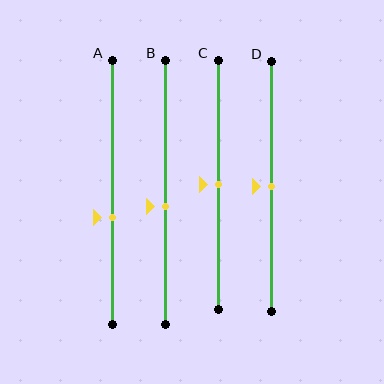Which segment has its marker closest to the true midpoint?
Segment C has its marker closest to the true midpoint.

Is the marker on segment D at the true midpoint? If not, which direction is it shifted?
Yes, the marker on segment D is at the true midpoint.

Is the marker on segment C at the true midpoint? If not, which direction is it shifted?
Yes, the marker on segment C is at the true midpoint.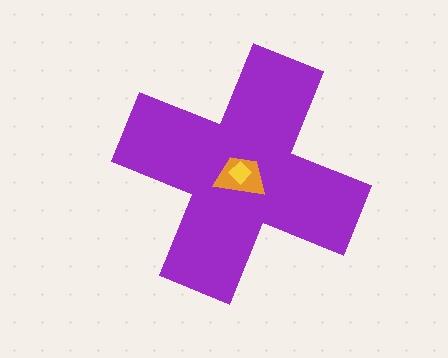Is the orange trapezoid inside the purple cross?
Yes.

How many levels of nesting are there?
3.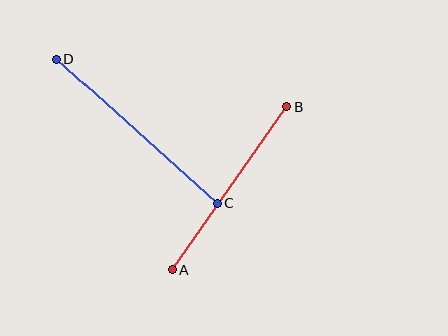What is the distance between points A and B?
The distance is approximately 199 pixels.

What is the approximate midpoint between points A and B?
The midpoint is at approximately (230, 188) pixels.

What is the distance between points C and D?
The distance is approximately 217 pixels.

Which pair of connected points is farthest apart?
Points C and D are farthest apart.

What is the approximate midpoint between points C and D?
The midpoint is at approximately (137, 131) pixels.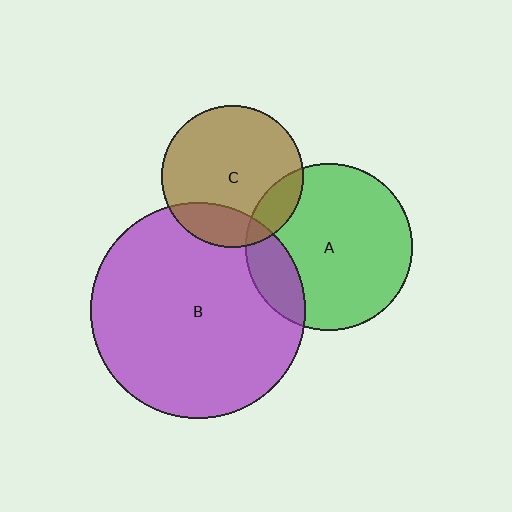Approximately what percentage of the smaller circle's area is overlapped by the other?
Approximately 15%.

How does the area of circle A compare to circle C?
Approximately 1.4 times.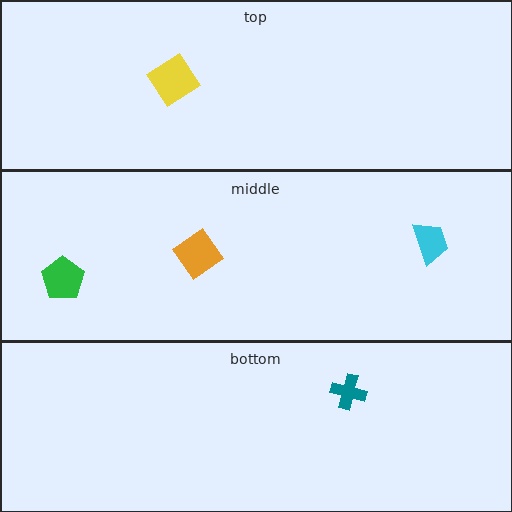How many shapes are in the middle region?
3.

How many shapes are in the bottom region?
1.